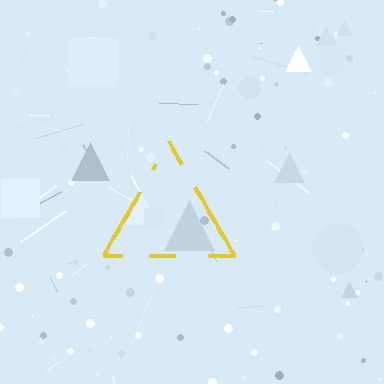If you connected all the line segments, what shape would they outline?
They would outline a triangle.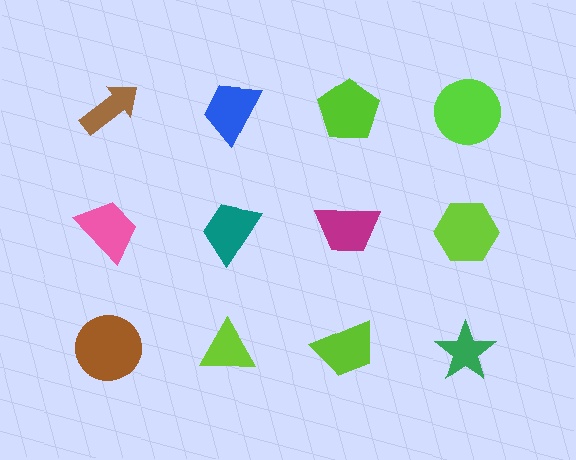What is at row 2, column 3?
A magenta trapezoid.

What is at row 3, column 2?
A lime triangle.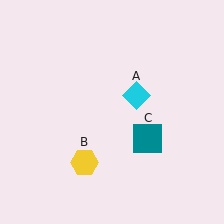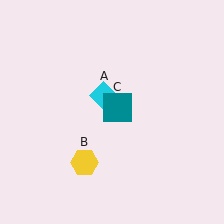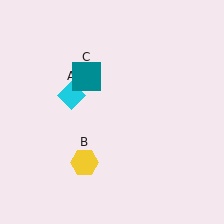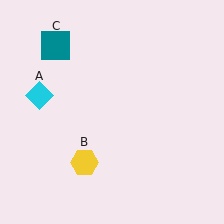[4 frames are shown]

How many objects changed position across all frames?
2 objects changed position: cyan diamond (object A), teal square (object C).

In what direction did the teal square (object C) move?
The teal square (object C) moved up and to the left.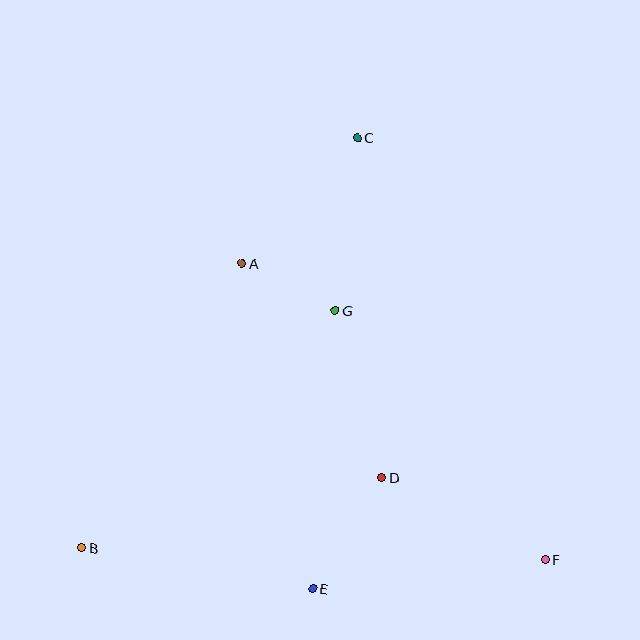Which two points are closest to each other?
Points A and G are closest to each other.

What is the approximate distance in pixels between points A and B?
The distance between A and B is approximately 327 pixels.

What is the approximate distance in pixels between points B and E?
The distance between B and E is approximately 234 pixels.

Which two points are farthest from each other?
Points B and C are farthest from each other.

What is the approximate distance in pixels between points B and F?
The distance between B and F is approximately 463 pixels.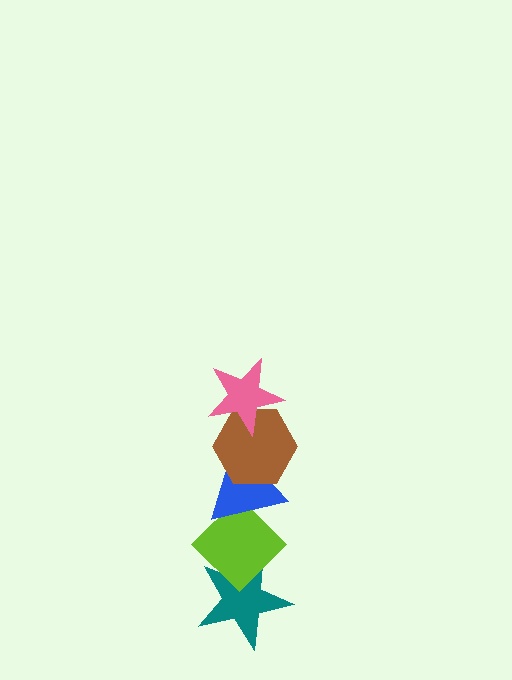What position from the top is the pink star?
The pink star is 1st from the top.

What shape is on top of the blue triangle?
The brown hexagon is on top of the blue triangle.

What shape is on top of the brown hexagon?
The pink star is on top of the brown hexagon.